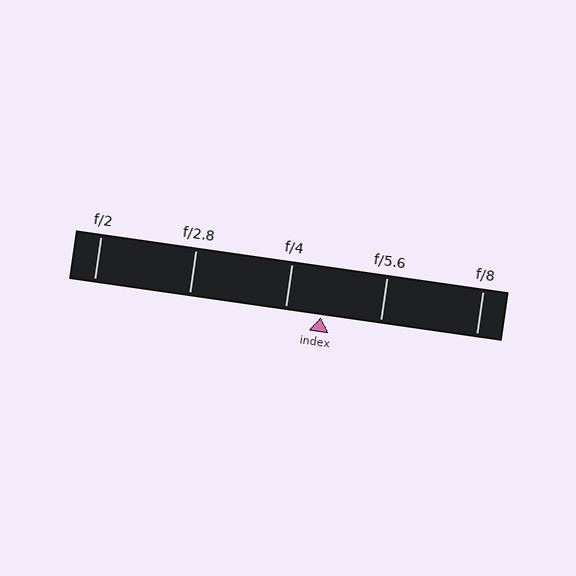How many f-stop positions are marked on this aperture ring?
There are 5 f-stop positions marked.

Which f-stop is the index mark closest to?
The index mark is closest to f/4.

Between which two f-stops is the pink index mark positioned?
The index mark is between f/4 and f/5.6.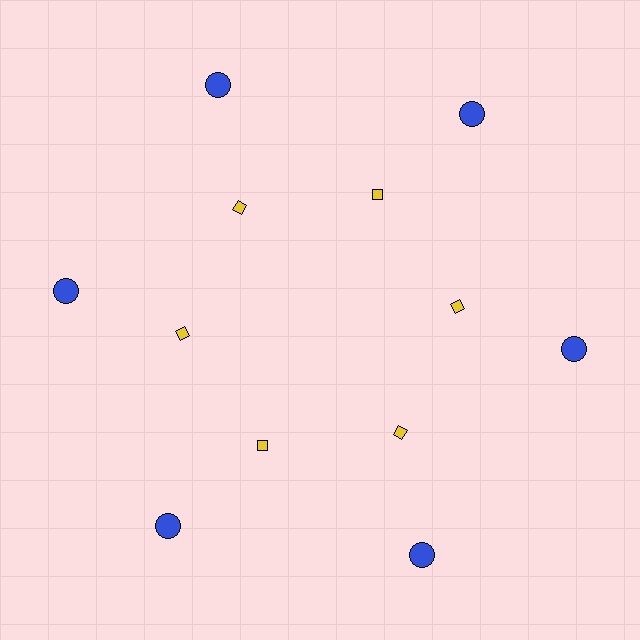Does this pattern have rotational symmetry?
Yes, this pattern has 6-fold rotational symmetry. It looks the same after rotating 60 degrees around the center.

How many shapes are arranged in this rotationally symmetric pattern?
There are 12 shapes, arranged in 6 groups of 2.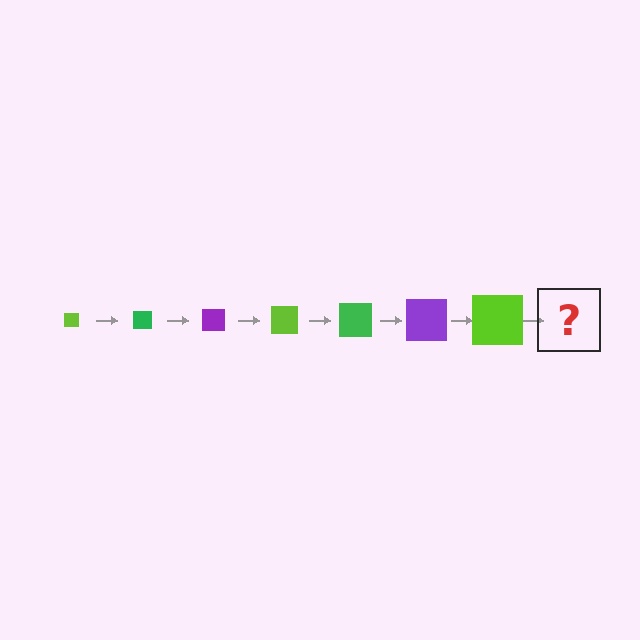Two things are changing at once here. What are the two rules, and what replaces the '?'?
The two rules are that the square grows larger each step and the color cycles through lime, green, and purple. The '?' should be a green square, larger than the previous one.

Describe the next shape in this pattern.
It should be a green square, larger than the previous one.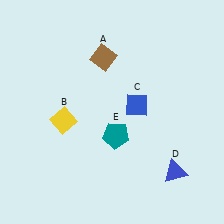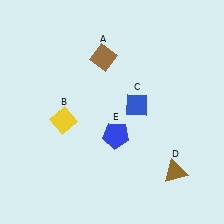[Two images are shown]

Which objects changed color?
D changed from blue to brown. E changed from teal to blue.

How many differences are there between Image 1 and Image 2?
There are 2 differences between the two images.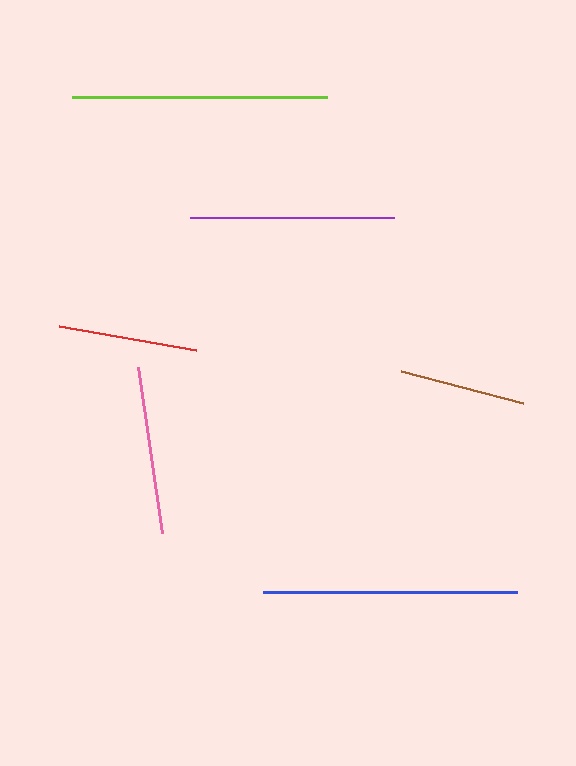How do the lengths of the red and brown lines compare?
The red and brown lines are approximately the same length.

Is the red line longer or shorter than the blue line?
The blue line is longer than the red line.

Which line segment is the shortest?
The brown line is the shortest at approximately 126 pixels.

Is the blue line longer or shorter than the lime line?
The lime line is longer than the blue line.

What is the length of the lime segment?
The lime segment is approximately 255 pixels long.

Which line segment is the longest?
The lime line is the longest at approximately 255 pixels.